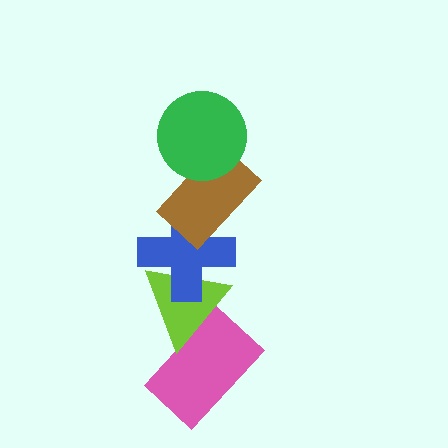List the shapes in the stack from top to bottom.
From top to bottom: the green circle, the brown rectangle, the blue cross, the lime triangle, the pink rectangle.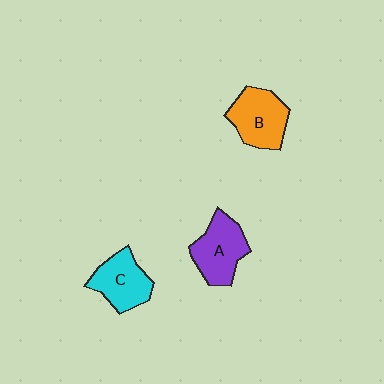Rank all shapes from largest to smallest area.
From largest to smallest: A (purple), B (orange), C (cyan).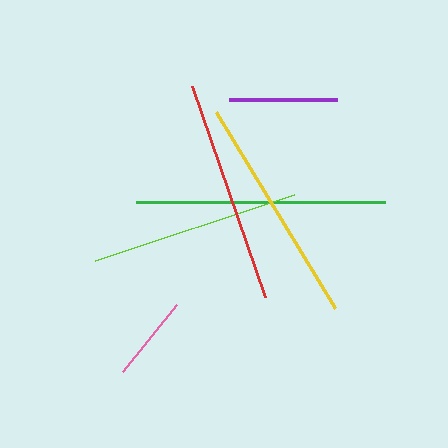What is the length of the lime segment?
The lime segment is approximately 210 pixels long.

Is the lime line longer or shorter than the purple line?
The lime line is longer than the purple line.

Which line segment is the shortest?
The pink line is the shortest at approximately 86 pixels.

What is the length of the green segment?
The green segment is approximately 249 pixels long.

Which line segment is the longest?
The green line is the longest at approximately 249 pixels.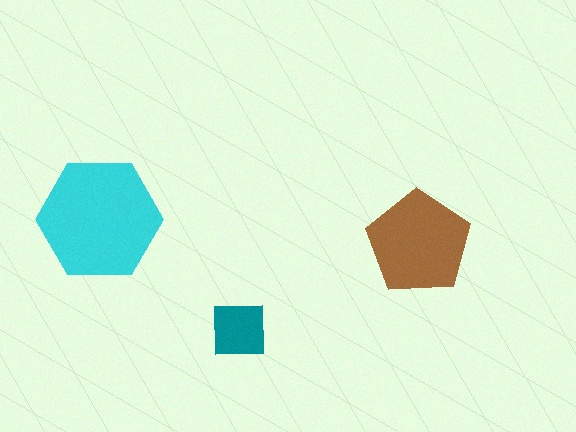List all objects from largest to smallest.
The cyan hexagon, the brown pentagon, the teal square.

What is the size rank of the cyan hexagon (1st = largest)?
1st.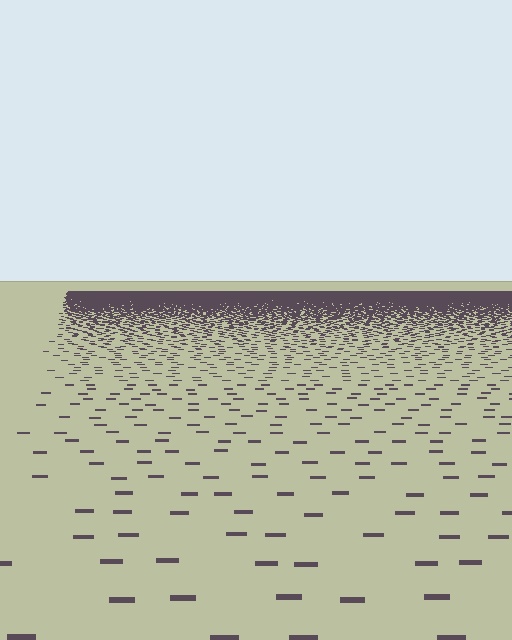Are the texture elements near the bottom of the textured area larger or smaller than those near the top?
Larger. Near the bottom, elements are closer to the viewer and appear at a bigger on-screen size.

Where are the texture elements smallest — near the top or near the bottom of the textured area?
Near the top.